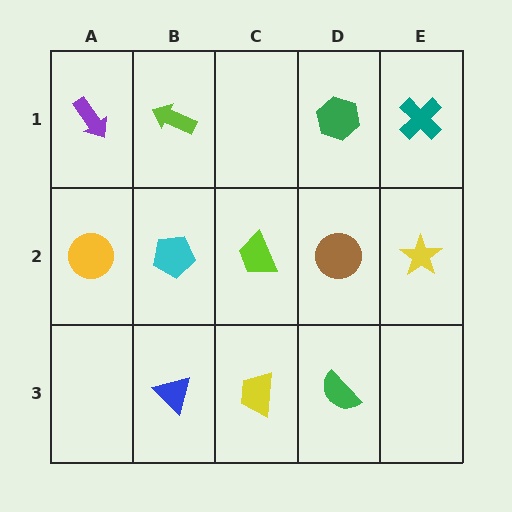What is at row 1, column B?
A lime arrow.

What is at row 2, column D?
A brown circle.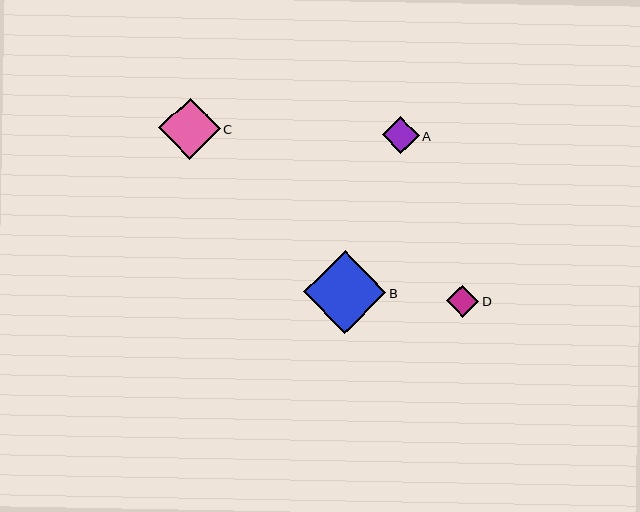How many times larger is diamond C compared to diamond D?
Diamond C is approximately 1.9 times the size of diamond D.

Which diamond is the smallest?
Diamond D is the smallest with a size of approximately 32 pixels.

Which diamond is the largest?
Diamond B is the largest with a size of approximately 82 pixels.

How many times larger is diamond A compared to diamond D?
Diamond A is approximately 1.2 times the size of diamond D.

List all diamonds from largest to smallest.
From largest to smallest: B, C, A, D.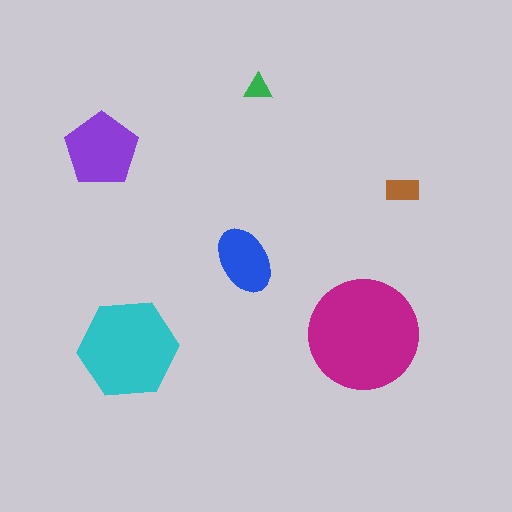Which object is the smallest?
The green triangle.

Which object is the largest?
The magenta circle.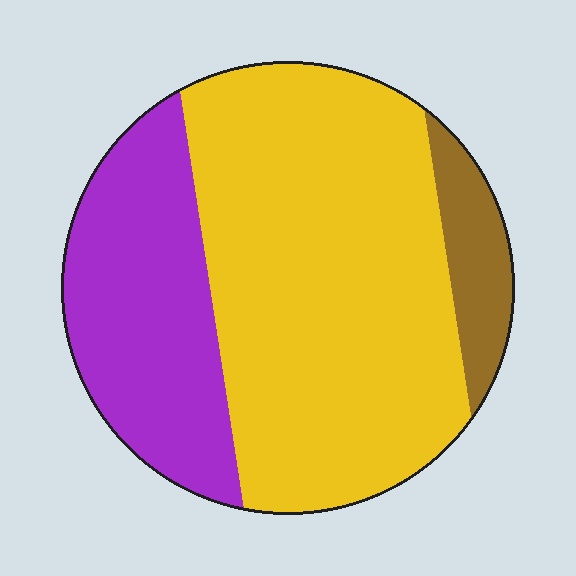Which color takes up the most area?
Yellow, at roughly 60%.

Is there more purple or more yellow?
Yellow.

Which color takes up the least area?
Brown, at roughly 10%.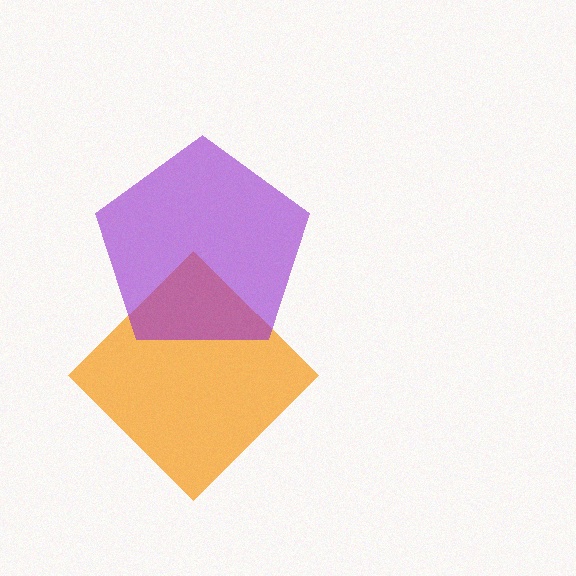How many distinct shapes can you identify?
There are 2 distinct shapes: an orange diamond, a purple pentagon.